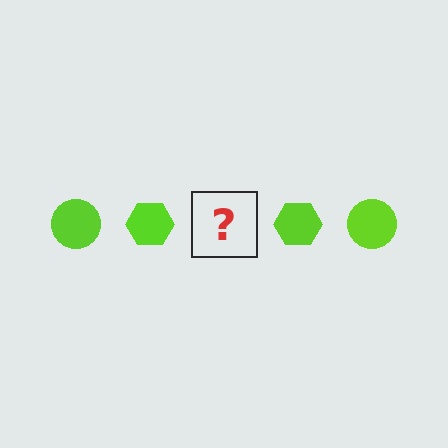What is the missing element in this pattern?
The missing element is a lime circle.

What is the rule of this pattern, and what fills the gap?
The rule is that the pattern cycles through circle, hexagon shapes in lime. The gap should be filled with a lime circle.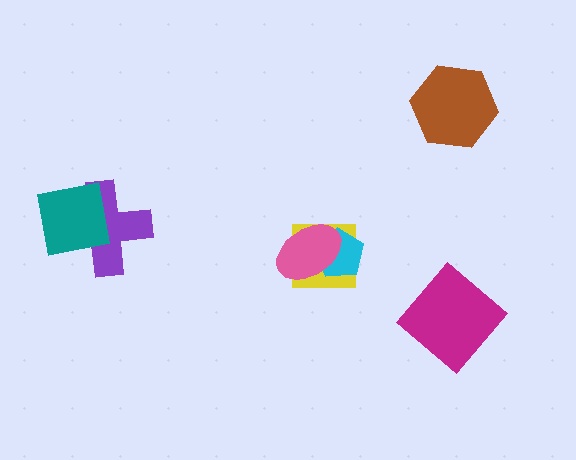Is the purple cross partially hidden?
Yes, it is partially covered by another shape.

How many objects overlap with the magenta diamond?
0 objects overlap with the magenta diamond.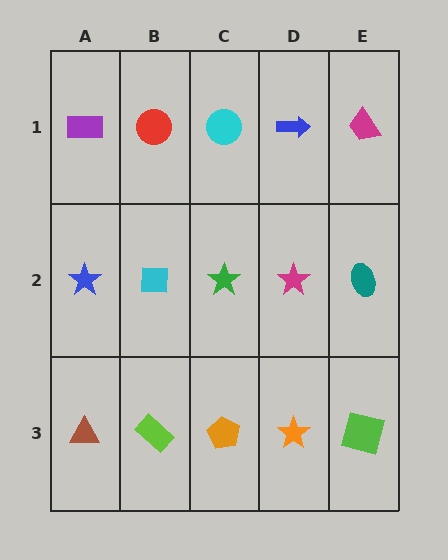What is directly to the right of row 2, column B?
A green star.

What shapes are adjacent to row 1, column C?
A green star (row 2, column C), a red circle (row 1, column B), a blue arrow (row 1, column D).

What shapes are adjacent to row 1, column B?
A cyan square (row 2, column B), a purple rectangle (row 1, column A), a cyan circle (row 1, column C).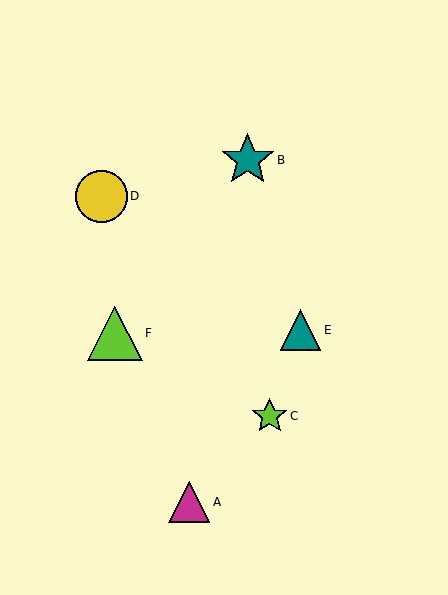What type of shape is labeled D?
Shape D is a yellow circle.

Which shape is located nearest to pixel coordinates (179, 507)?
The magenta triangle (labeled A) at (189, 502) is nearest to that location.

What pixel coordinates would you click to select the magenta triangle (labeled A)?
Click at (189, 502) to select the magenta triangle A.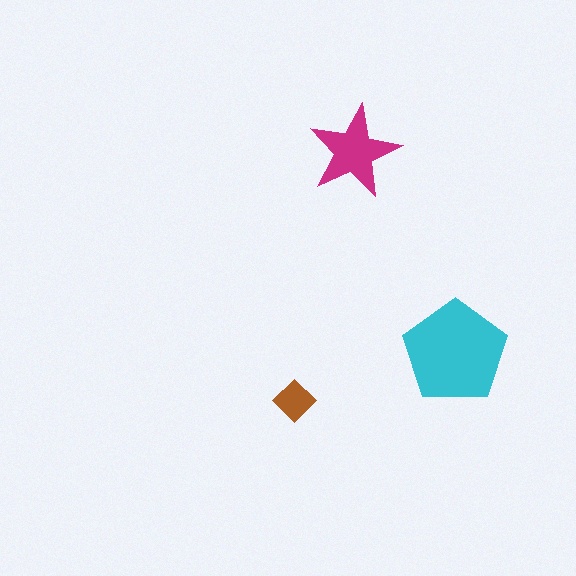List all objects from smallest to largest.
The brown diamond, the magenta star, the cyan pentagon.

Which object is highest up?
The magenta star is topmost.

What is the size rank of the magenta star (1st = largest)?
2nd.